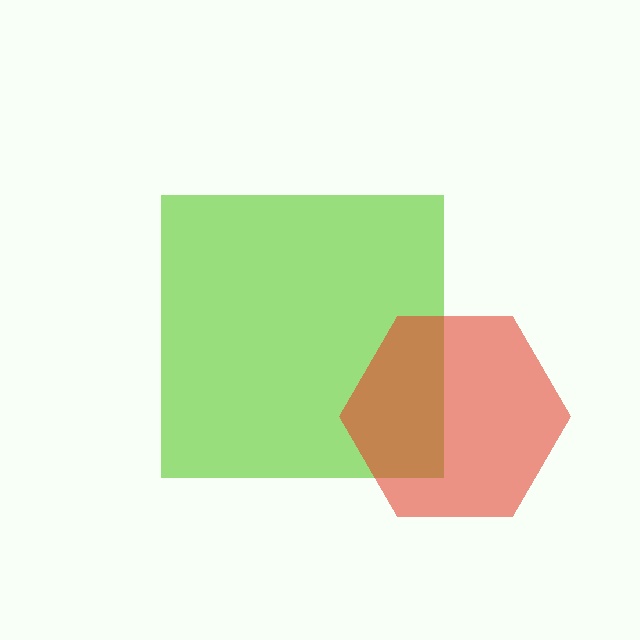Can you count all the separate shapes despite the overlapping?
Yes, there are 2 separate shapes.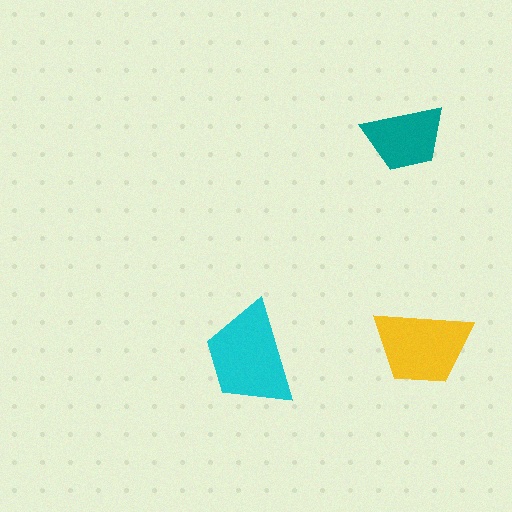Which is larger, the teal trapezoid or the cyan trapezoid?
The cyan one.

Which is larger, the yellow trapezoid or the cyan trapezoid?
The cyan one.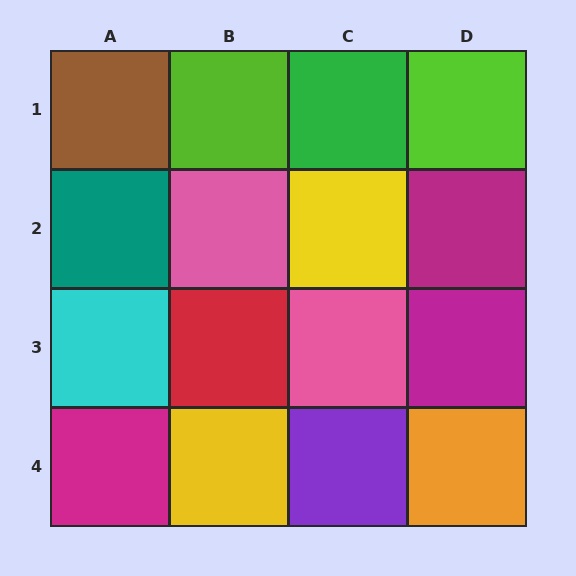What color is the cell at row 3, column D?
Magenta.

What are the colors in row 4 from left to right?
Magenta, yellow, purple, orange.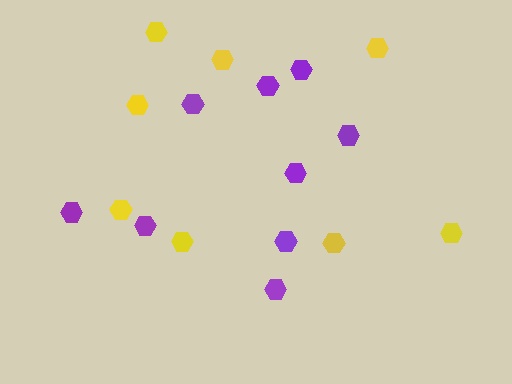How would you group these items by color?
There are 2 groups: one group of purple hexagons (9) and one group of yellow hexagons (8).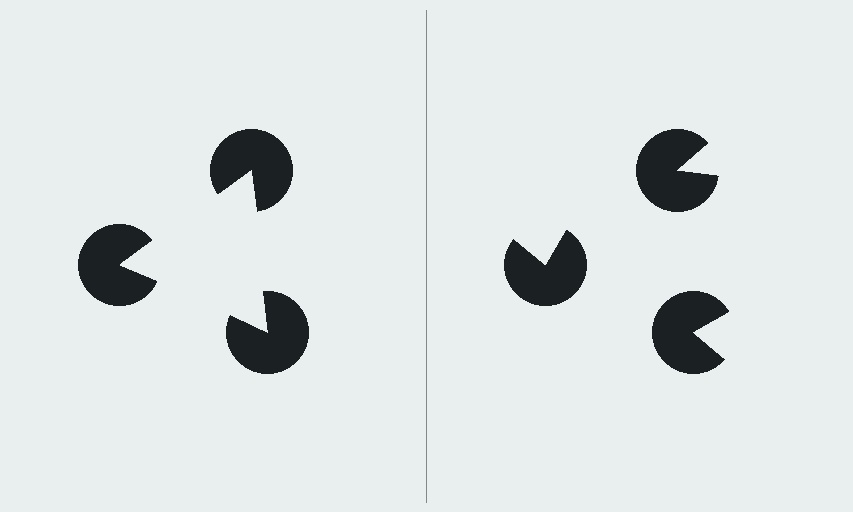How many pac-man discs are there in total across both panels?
6 — 3 on each side.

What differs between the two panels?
The pac-man discs are positioned identically on both sides; only the wedge orientations differ. On the left they align to a triangle; on the right they are misaligned.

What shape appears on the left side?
An illusory triangle.